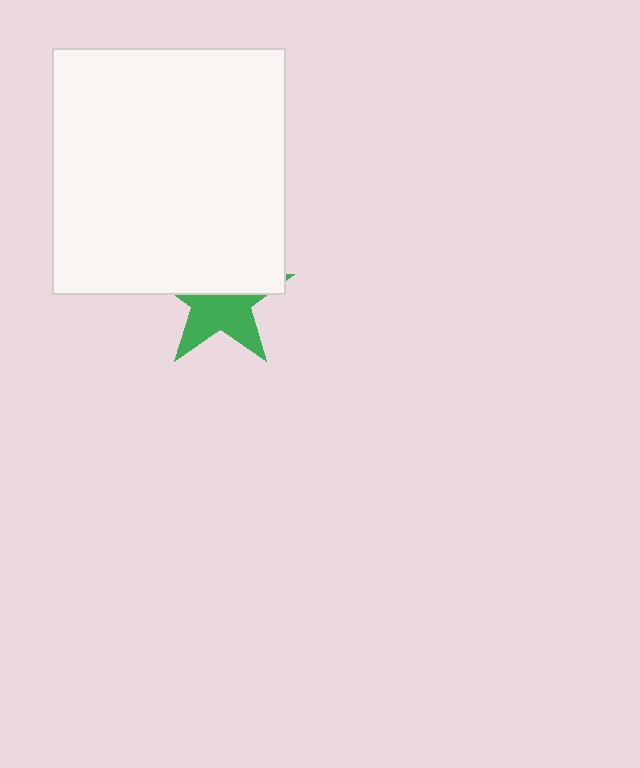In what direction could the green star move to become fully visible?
The green star could move down. That would shift it out from behind the white rectangle entirely.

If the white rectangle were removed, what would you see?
You would see the complete green star.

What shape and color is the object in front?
The object in front is a white rectangle.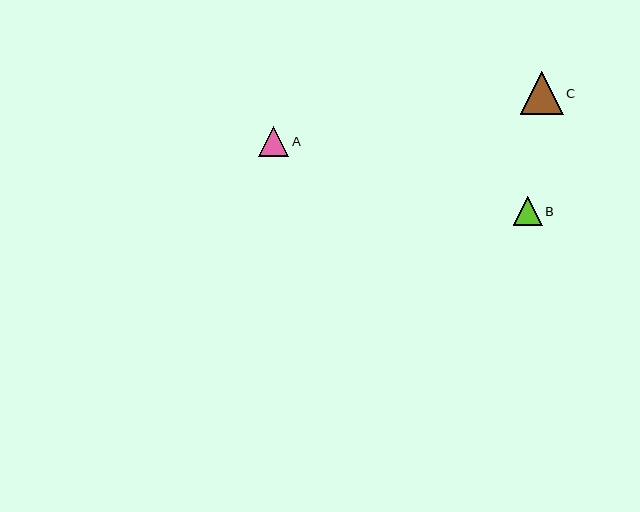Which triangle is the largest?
Triangle C is the largest with a size of approximately 42 pixels.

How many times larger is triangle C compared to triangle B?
Triangle C is approximately 1.4 times the size of triangle B.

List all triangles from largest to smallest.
From largest to smallest: C, A, B.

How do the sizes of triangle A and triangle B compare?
Triangle A and triangle B are approximately the same size.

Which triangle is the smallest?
Triangle B is the smallest with a size of approximately 29 pixels.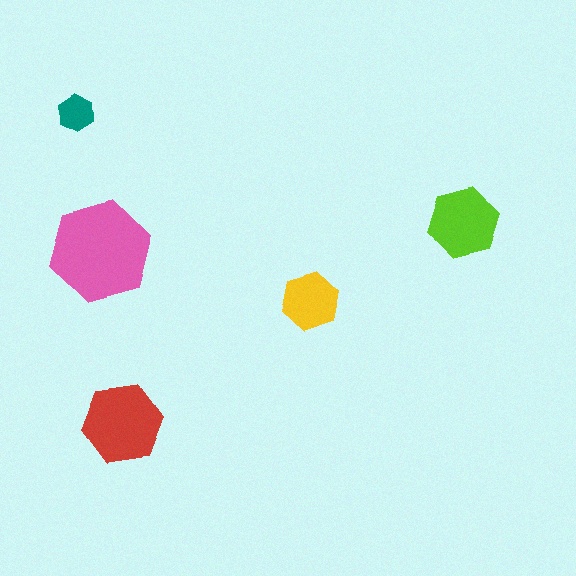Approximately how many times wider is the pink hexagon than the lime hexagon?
About 1.5 times wider.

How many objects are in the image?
There are 5 objects in the image.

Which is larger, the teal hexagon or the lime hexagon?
The lime one.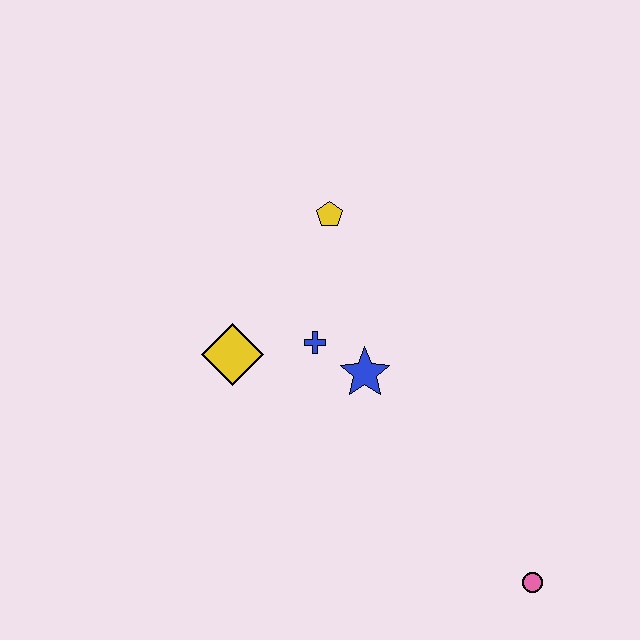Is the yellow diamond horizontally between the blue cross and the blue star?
No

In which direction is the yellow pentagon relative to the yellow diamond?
The yellow pentagon is above the yellow diamond.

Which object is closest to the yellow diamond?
The blue cross is closest to the yellow diamond.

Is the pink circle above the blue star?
No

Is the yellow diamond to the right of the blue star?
No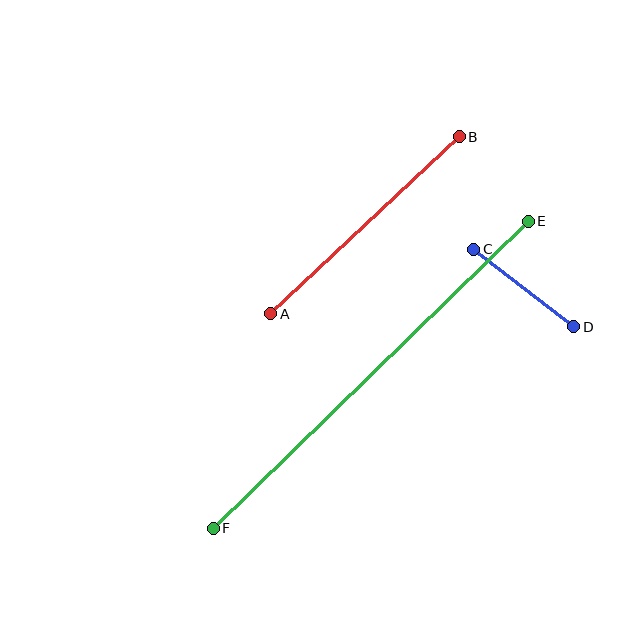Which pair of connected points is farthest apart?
Points E and F are farthest apart.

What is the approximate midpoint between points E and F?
The midpoint is at approximately (371, 375) pixels.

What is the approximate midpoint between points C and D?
The midpoint is at approximately (524, 288) pixels.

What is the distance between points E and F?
The distance is approximately 440 pixels.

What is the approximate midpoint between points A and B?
The midpoint is at approximately (365, 225) pixels.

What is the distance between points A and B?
The distance is approximately 258 pixels.